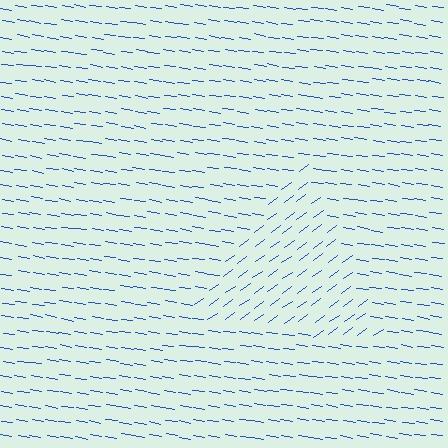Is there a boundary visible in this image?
Yes, there is a texture boundary formed by a change in line orientation.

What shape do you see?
I see a triangle.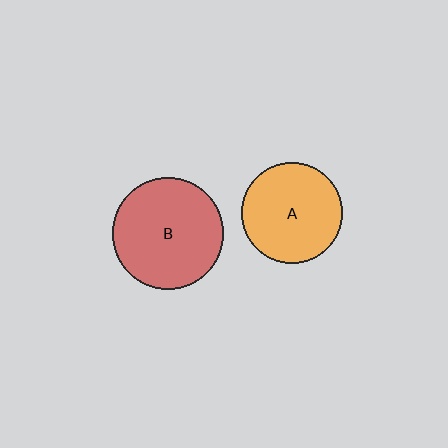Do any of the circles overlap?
No, none of the circles overlap.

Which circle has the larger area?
Circle B (red).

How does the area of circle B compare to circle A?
Approximately 1.2 times.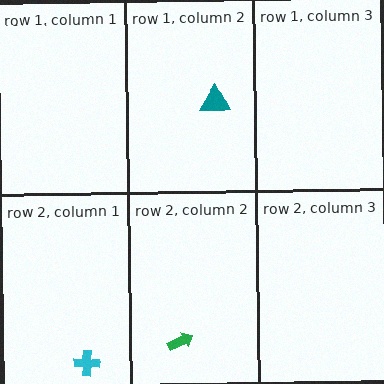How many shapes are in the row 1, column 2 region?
1.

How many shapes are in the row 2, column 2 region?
1.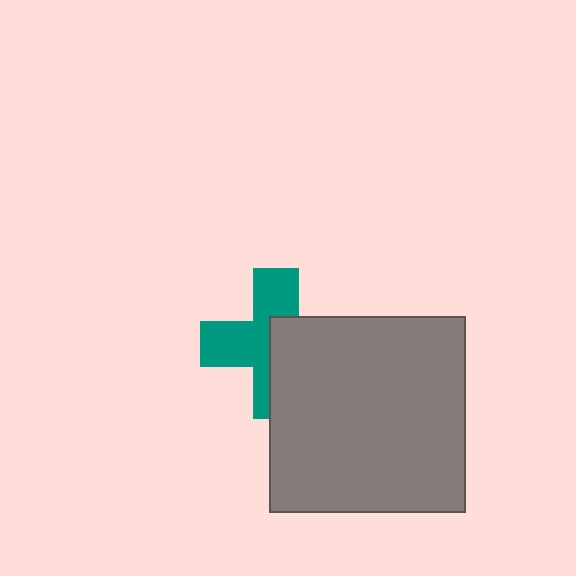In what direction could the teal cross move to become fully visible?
The teal cross could move left. That would shift it out from behind the gray square entirely.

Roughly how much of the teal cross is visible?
About half of it is visible (roughly 54%).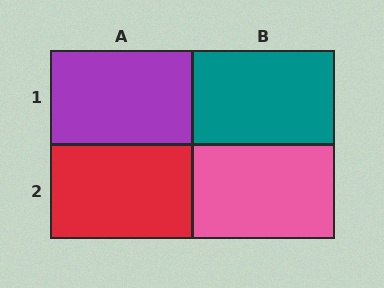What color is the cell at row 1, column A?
Purple.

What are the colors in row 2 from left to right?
Red, pink.